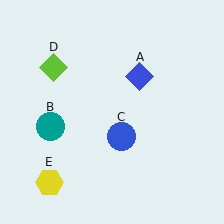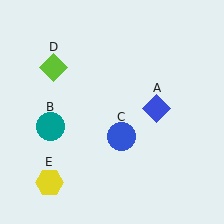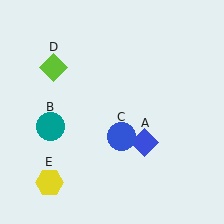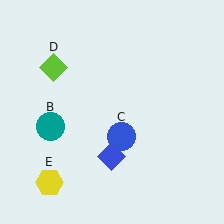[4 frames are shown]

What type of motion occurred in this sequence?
The blue diamond (object A) rotated clockwise around the center of the scene.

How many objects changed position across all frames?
1 object changed position: blue diamond (object A).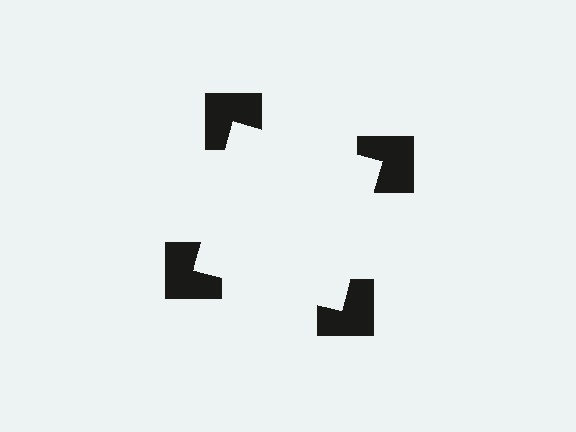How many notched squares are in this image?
There are 4 — one at each vertex of the illusory square.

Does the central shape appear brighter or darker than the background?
It typically appears slightly brighter than the background, even though no actual brightness change is drawn.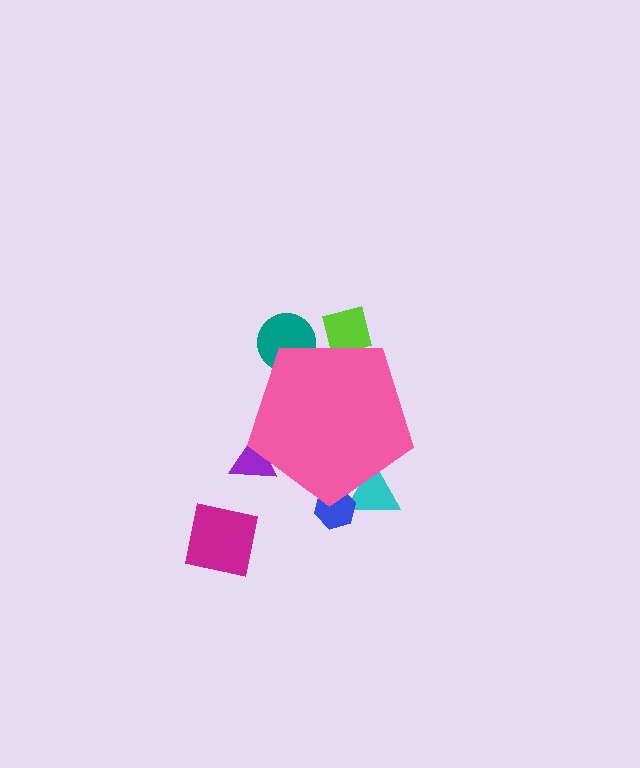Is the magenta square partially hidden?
No, the magenta square is fully visible.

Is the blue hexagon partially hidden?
Yes, the blue hexagon is partially hidden behind the pink pentagon.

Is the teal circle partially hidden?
Yes, the teal circle is partially hidden behind the pink pentagon.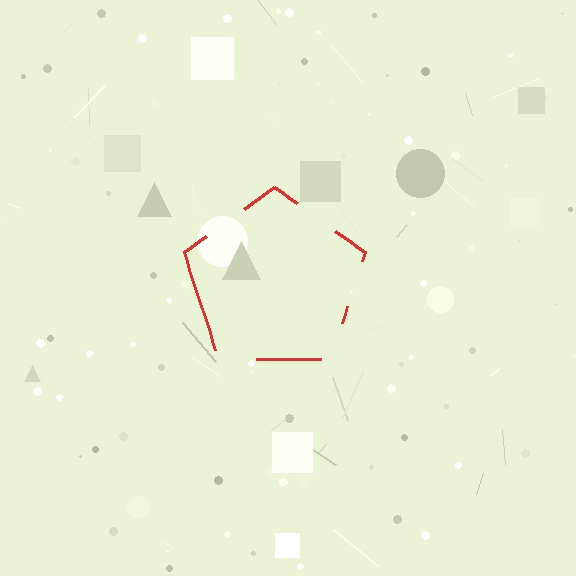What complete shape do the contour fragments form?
The contour fragments form a pentagon.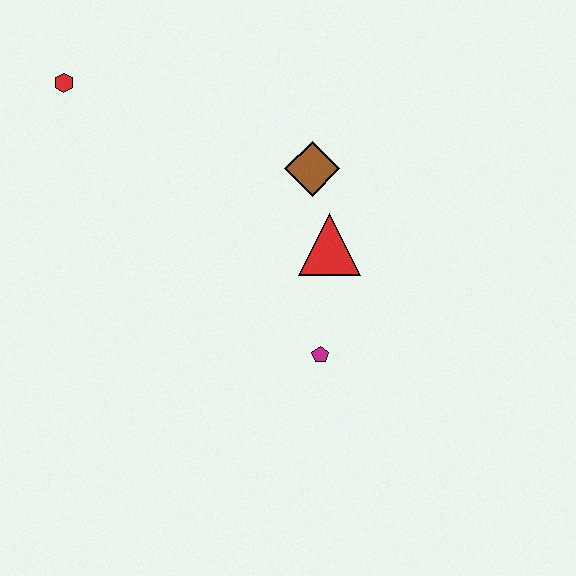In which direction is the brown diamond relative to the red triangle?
The brown diamond is above the red triangle.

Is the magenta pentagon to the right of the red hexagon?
Yes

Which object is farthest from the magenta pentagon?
The red hexagon is farthest from the magenta pentagon.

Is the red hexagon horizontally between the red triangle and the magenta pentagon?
No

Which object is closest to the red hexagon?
The brown diamond is closest to the red hexagon.